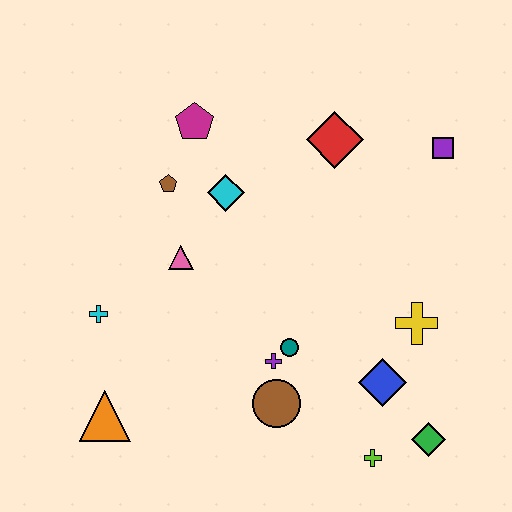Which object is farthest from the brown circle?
The purple square is farthest from the brown circle.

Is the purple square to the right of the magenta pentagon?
Yes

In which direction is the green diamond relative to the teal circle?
The green diamond is to the right of the teal circle.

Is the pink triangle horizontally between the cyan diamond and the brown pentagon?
Yes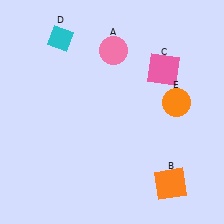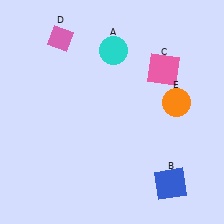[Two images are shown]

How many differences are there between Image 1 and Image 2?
There are 3 differences between the two images.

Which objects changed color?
A changed from pink to cyan. B changed from orange to blue. D changed from cyan to pink.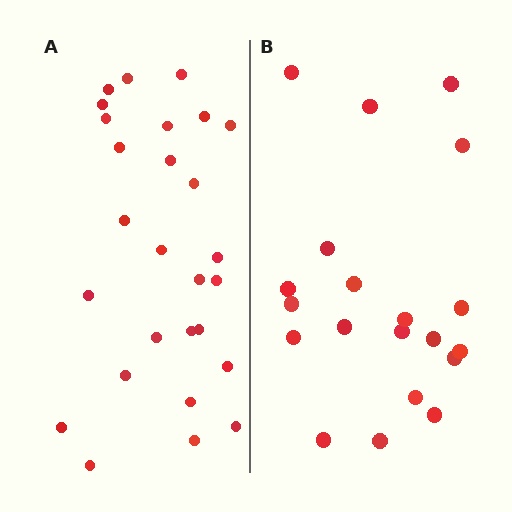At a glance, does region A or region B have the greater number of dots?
Region A (the left region) has more dots.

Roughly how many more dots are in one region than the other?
Region A has roughly 8 or so more dots than region B.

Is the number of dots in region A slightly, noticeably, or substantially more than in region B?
Region A has noticeably more, but not dramatically so. The ratio is roughly 1.4 to 1.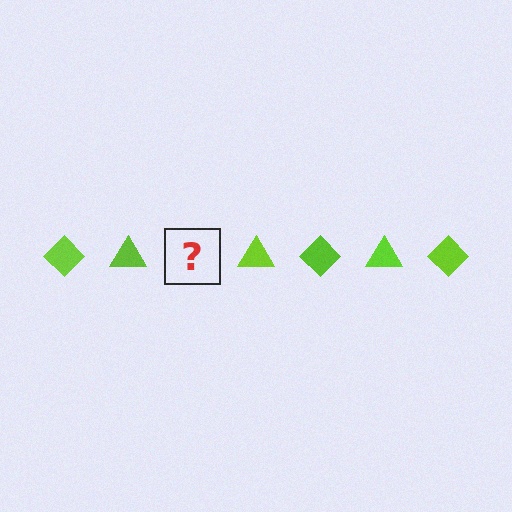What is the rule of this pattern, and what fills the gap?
The rule is that the pattern cycles through diamond, triangle shapes in lime. The gap should be filled with a lime diamond.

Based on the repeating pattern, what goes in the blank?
The blank should be a lime diamond.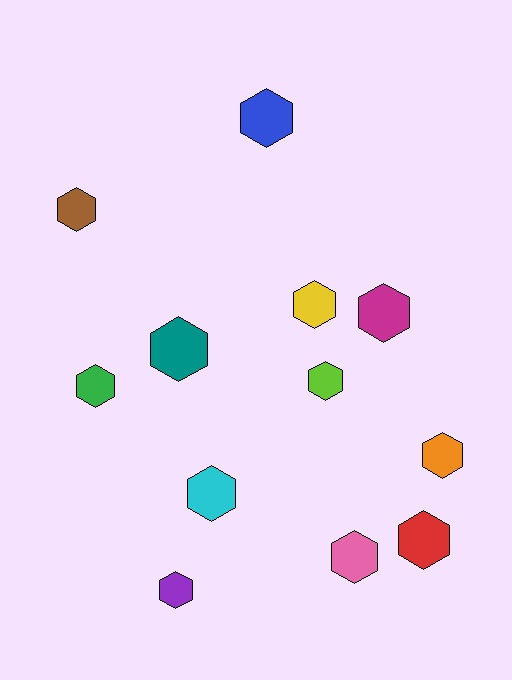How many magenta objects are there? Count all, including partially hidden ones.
There is 1 magenta object.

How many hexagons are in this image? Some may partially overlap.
There are 12 hexagons.